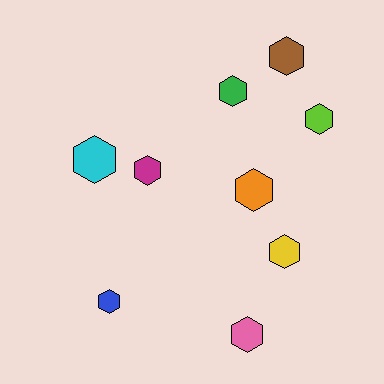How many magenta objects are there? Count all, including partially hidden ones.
There is 1 magenta object.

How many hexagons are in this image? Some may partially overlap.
There are 9 hexagons.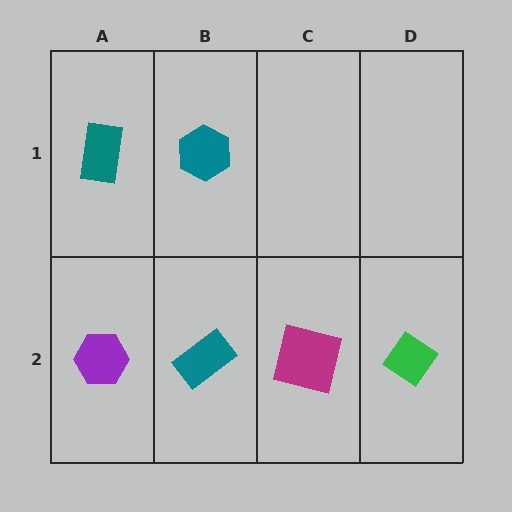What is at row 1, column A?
A teal rectangle.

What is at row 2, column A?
A purple hexagon.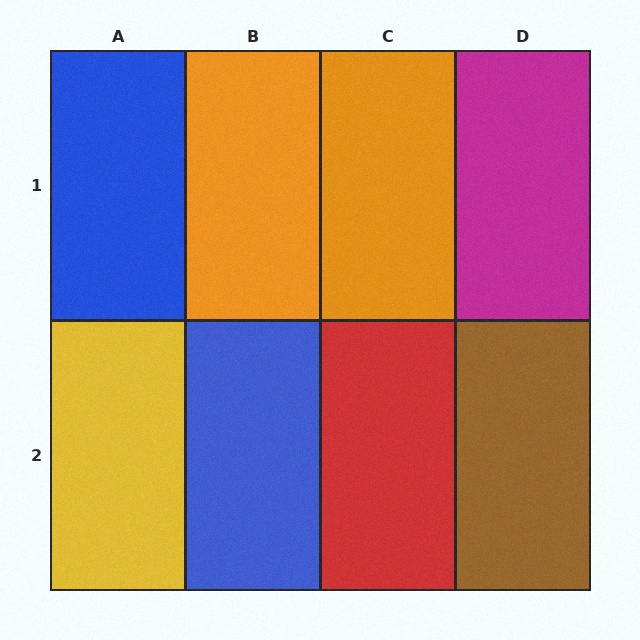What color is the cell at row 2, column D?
Brown.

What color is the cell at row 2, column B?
Blue.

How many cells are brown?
1 cell is brown.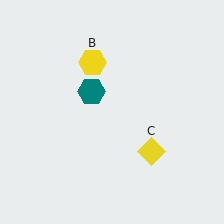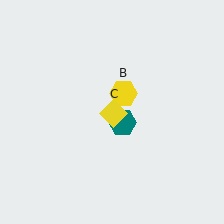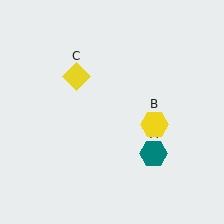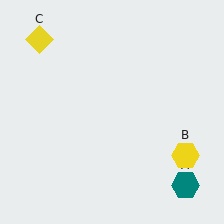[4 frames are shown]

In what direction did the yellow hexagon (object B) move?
The yellow hexagon (object B) moved down and to the right.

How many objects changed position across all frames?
3 objects changed position: teal hexagon (object A), yellow hexagon (object B), yellow diamond (object C).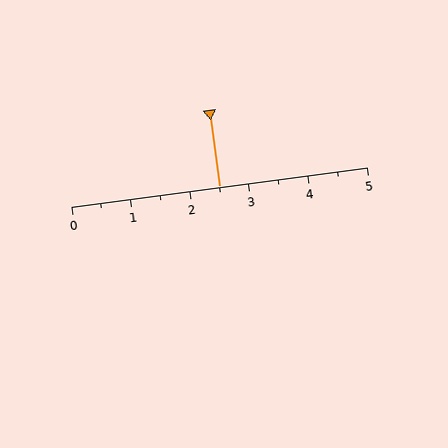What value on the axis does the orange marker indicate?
The marker indicates approximately 2.5.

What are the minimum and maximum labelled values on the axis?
The axis runs from 0 to 5.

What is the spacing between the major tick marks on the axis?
The major ticks are spaced 1 apart.